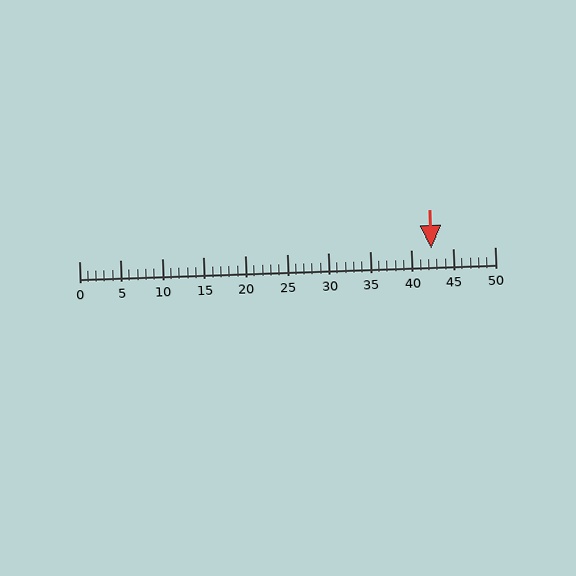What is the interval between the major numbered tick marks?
The major tick marks are spaced 5 units apart.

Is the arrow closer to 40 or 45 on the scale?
The arrow is closer to 40.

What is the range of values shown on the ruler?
The ruler shows values from 0 to 50.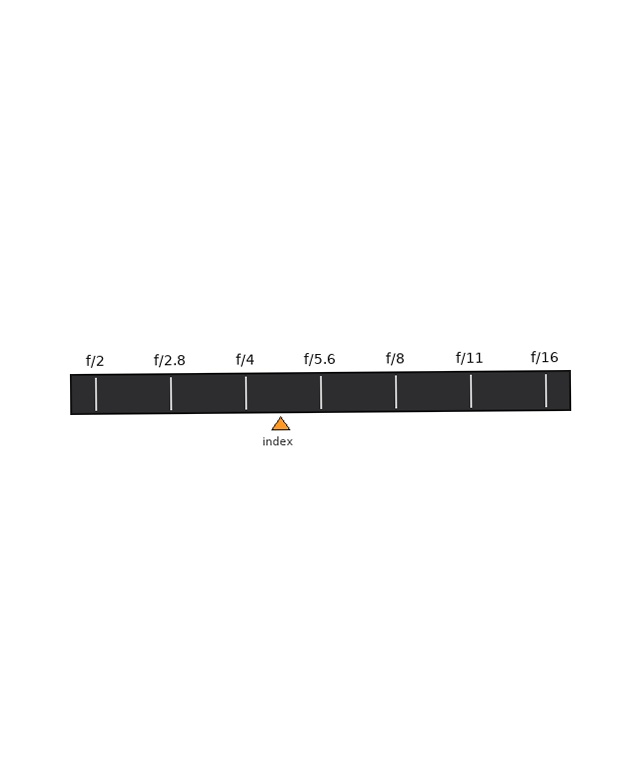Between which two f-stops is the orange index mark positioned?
The index mark is between f/4 and f/5.6.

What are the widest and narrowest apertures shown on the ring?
The widest aperture shown is f/2 and the narrowest is f/16.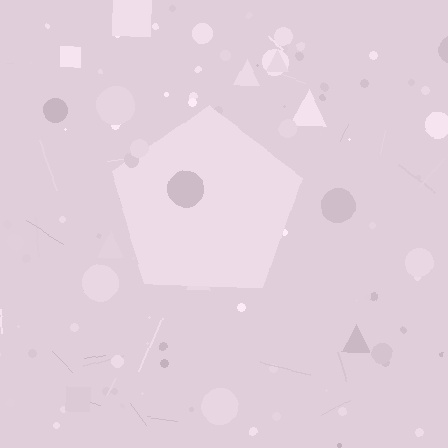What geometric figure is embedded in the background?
A pentagon is embedded in the background.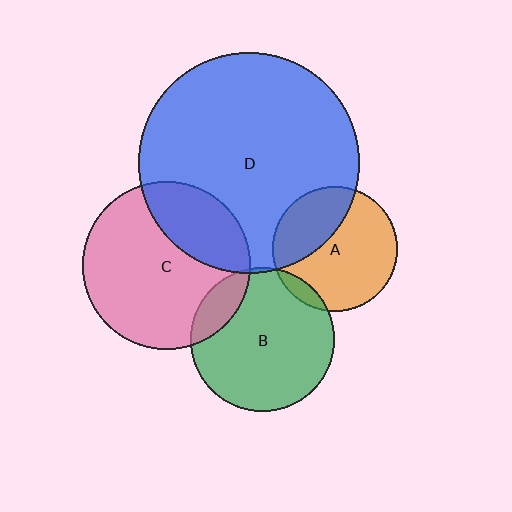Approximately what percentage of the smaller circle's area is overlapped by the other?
Approximately 5%.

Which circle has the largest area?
Circle D (blue).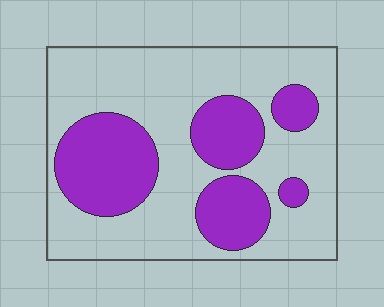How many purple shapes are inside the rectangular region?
5.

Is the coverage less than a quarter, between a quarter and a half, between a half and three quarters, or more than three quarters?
Between a quarter and a half.